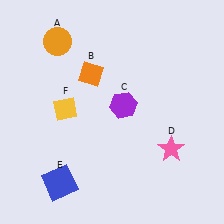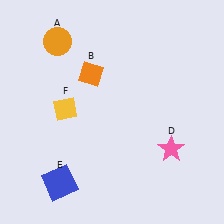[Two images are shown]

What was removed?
The purple hexagon (C) was removed in Image 2.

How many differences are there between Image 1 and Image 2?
There is 1 difference between the two images.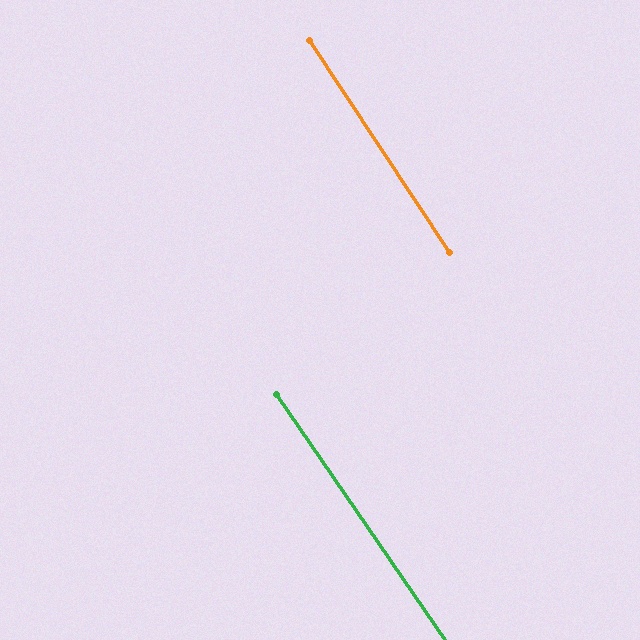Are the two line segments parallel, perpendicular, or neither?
Parallel — their directions differ by only 1.0°.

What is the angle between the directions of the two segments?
Approximately 1 degree.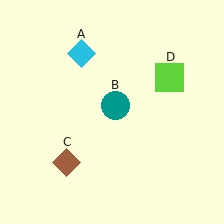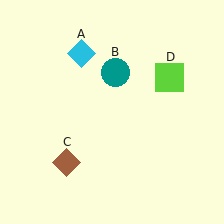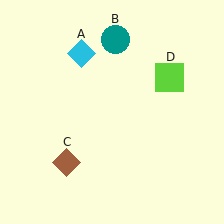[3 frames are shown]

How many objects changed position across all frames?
1 object changed position: teal circle (object B).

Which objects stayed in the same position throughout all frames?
Cyan diamond (object A) and brown diamond (object C) and lime square (object D) remained stationary.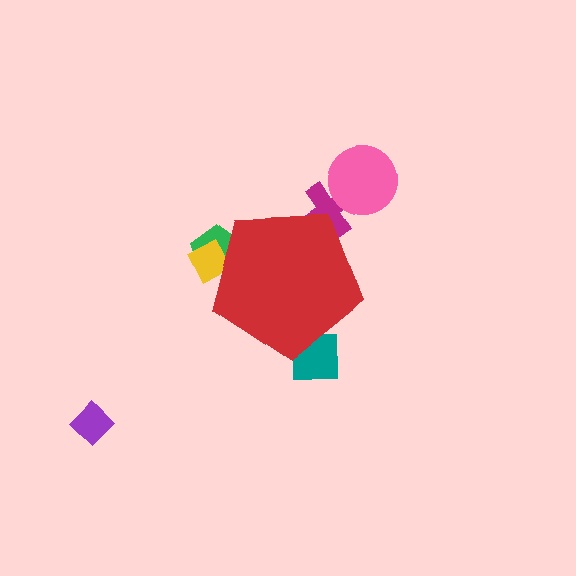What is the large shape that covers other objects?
A red pentagon.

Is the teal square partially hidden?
Yes, the teal square is partially hidden behind the red pentagon.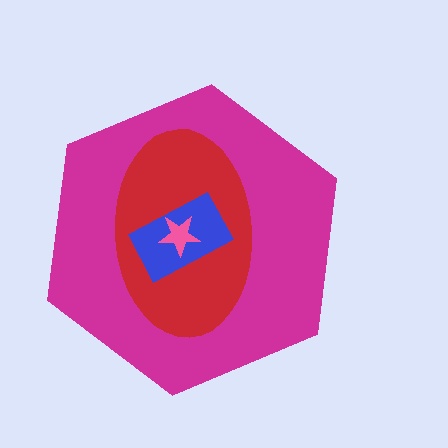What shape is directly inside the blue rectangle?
The pink star.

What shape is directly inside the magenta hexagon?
The red ellipse.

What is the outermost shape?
The magenta hexagon.